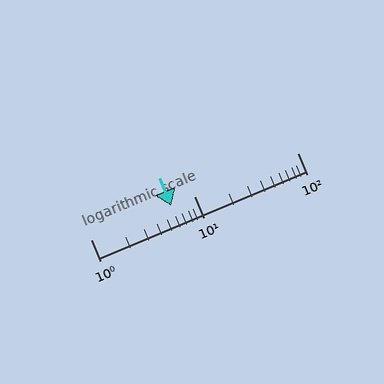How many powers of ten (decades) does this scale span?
The scale spans 2 decades, from 1 to 100.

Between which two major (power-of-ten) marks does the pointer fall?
The pointer is between 1 and 10.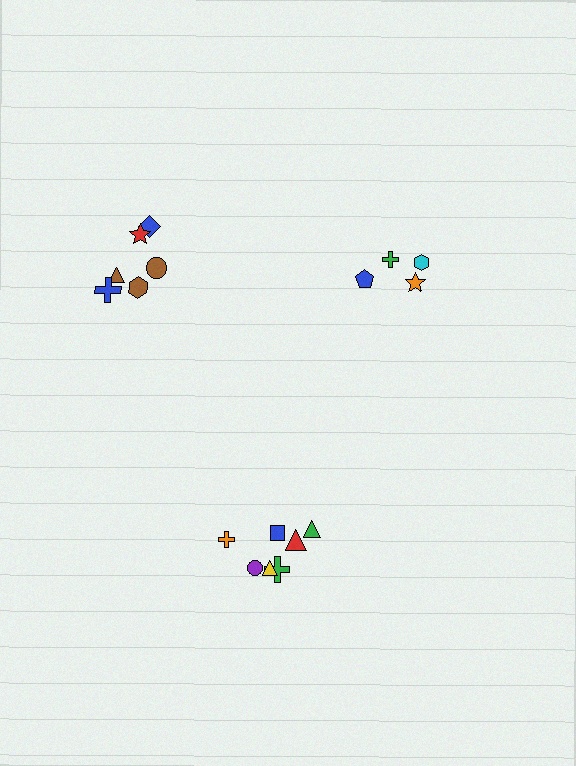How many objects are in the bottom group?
There are 7 objects.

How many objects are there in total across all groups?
There are 17 objects.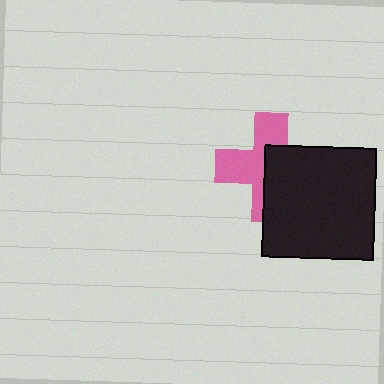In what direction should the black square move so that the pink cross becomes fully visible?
The black square should move right. That is the shortest direction to clear the overlap and leave the pink cross fully visible.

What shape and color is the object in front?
The object in front is a black square.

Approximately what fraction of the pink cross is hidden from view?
Roughly 48% of the pink cross is hidden behind the black square.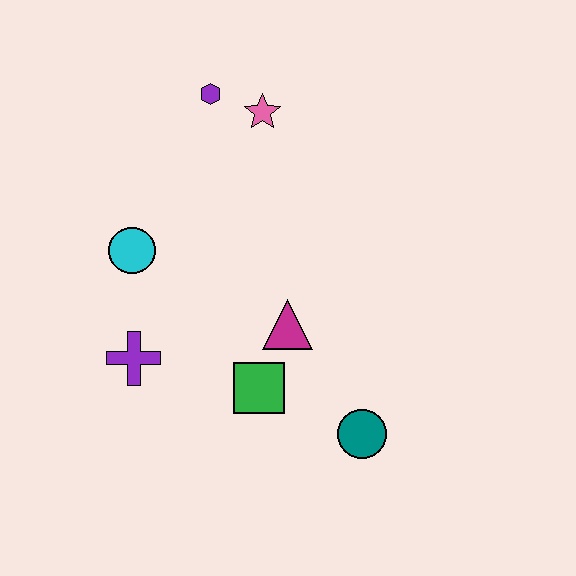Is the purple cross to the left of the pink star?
Yes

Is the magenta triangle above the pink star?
No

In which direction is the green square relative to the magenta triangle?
The green square is below the magenta triangle.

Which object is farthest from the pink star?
The teal circle is farthest from the pink star.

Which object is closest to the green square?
The magenta triangle is closest to the green square.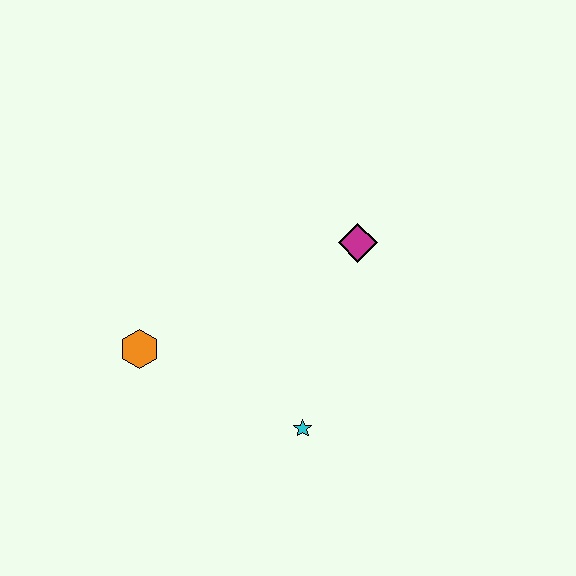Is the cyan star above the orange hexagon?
No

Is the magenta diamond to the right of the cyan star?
Yes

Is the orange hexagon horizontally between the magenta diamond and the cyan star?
No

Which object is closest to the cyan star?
The orange hexagon is closest to the cyan star.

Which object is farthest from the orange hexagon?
The magenta diamond is farthest from the orange hexagon.